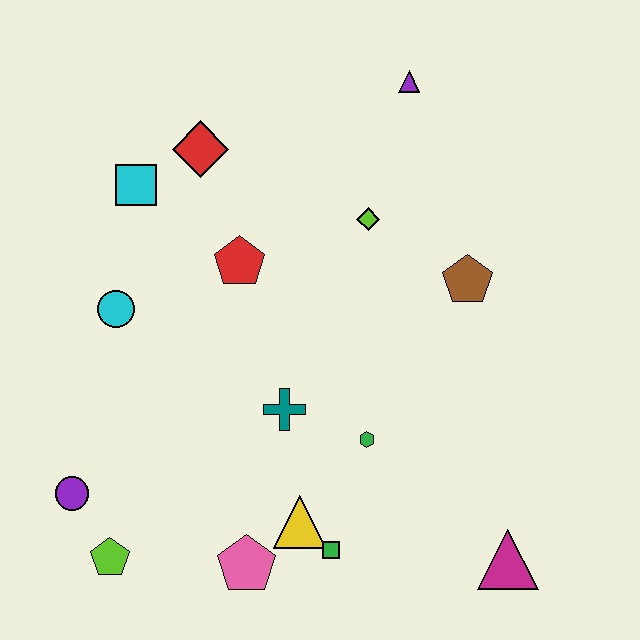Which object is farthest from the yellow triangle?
The purple triangle is farthest from the yellow triangle.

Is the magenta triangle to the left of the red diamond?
No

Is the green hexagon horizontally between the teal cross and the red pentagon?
No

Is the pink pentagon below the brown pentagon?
Yes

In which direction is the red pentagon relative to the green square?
The red pentagon is above the green square.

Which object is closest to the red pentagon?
The red diamond is closest to the red pentagon.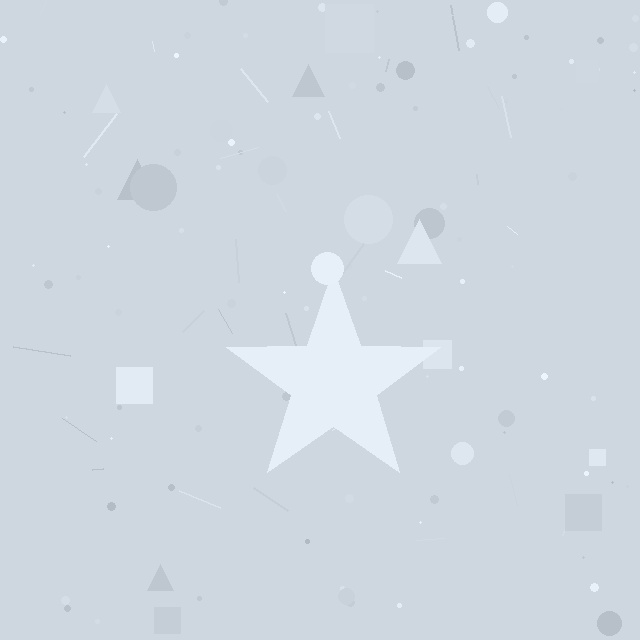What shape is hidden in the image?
A star is hidden in the image.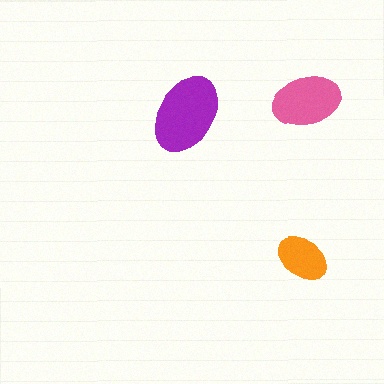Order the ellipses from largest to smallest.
the purple one, the pink one, the orange one.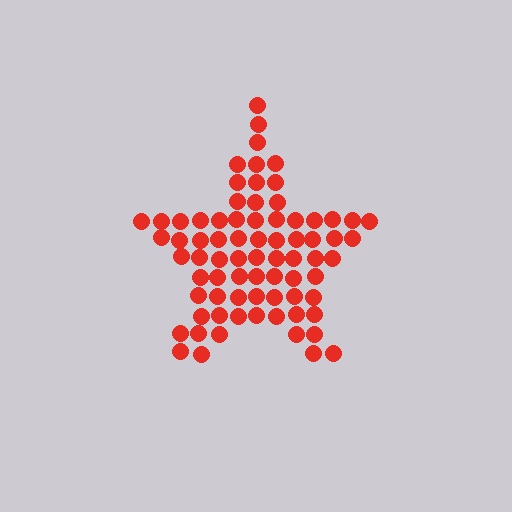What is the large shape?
The large shape is a star.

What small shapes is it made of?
It is made of small circles.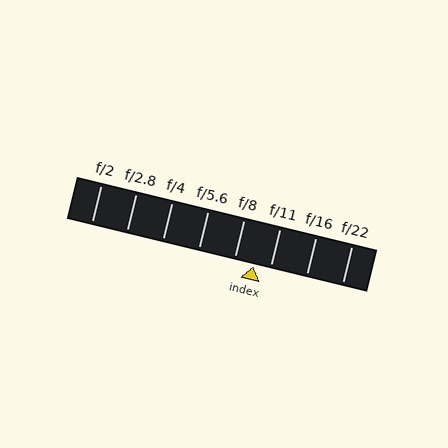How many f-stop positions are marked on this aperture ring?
There are 8 f-stop positions marked.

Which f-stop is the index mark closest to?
The index mark is closest to f/11.